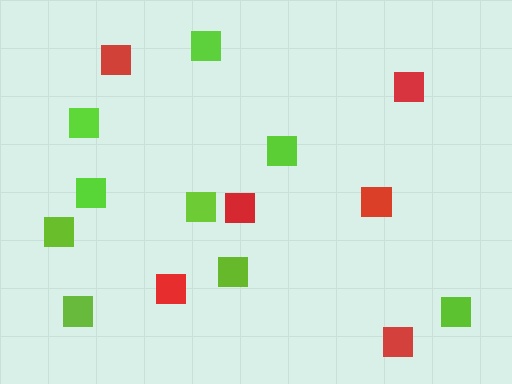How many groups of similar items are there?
There are 2 groups: one group of red squares (6) and one group of lime squares (9).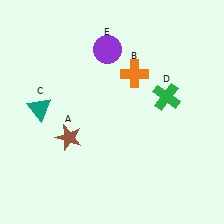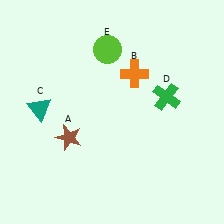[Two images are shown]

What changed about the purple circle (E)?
In Image 1, E is purple. In Image 2, it changed to lime.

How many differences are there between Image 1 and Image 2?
There is 1 difference between the two images.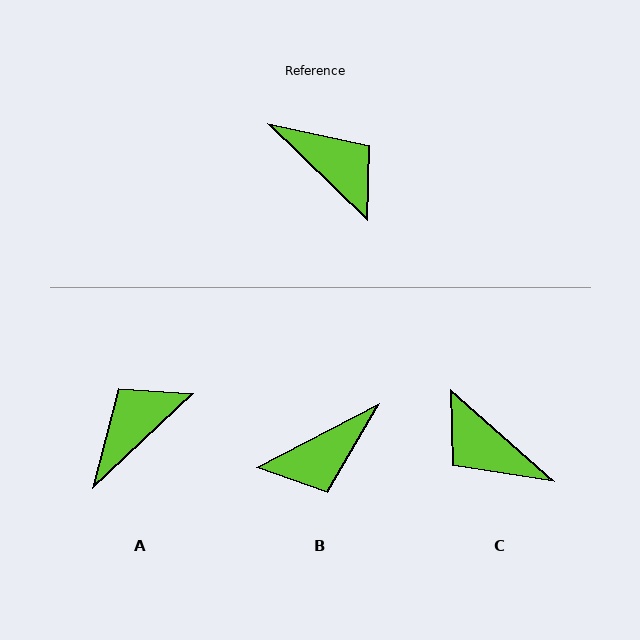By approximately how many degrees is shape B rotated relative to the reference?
Approximately 108 degrees clockwise.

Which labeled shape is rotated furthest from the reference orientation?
C, about 177 degrees away.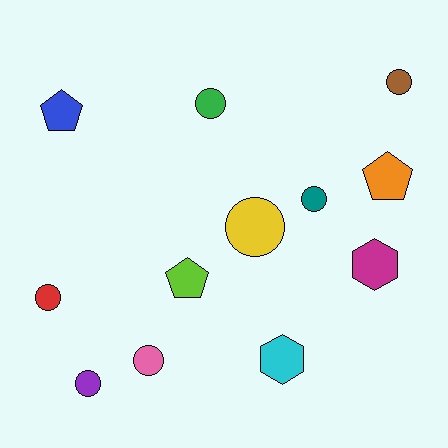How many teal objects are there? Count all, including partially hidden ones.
There is 1 teal object.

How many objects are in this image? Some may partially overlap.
There are 12 objects.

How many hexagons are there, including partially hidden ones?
There are 2 hexagons.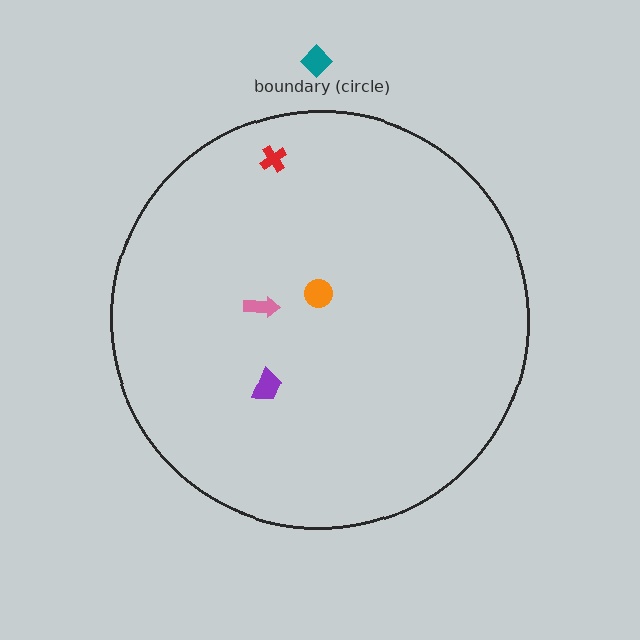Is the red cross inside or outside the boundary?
Inside.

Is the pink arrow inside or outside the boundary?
Inside.